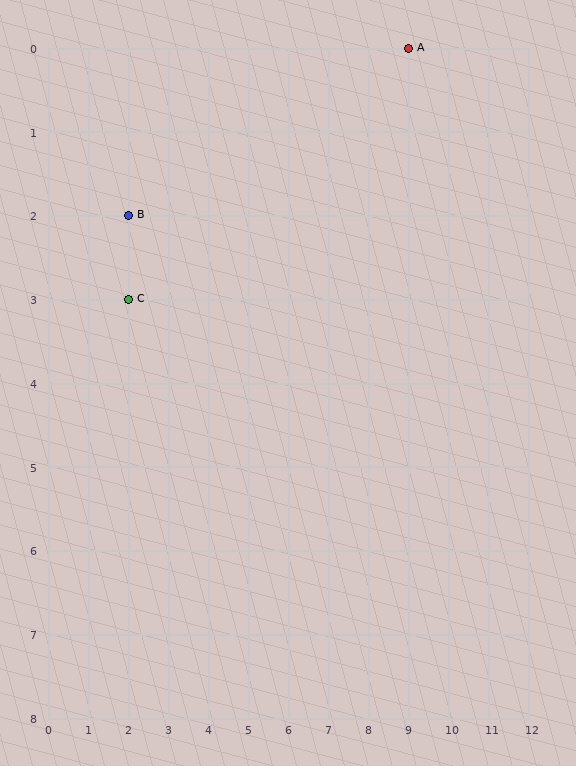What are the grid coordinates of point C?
Point C is at grid coordinates (2, 3).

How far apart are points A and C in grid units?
Points A and C are 7 columns and 3 rows apart (about 7.6 grid units diagonally).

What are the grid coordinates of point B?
Point B is at grid coordinates (2, 2).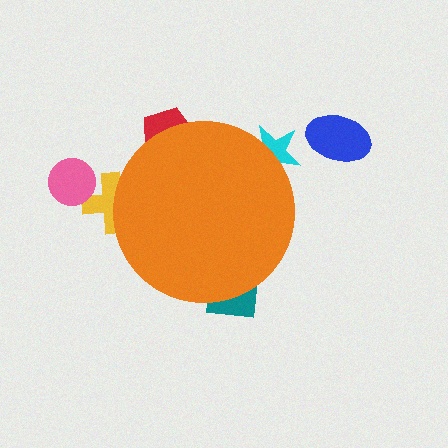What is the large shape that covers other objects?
An orange circle.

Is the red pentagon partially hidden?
Yes, the red pentagon is partially hidden behind the orange circle.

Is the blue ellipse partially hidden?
No, the blue ellipse is fully visible.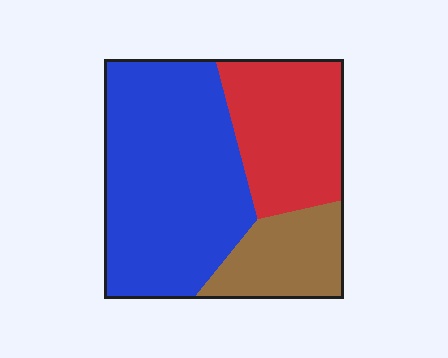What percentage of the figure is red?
Red covers about 30% of the figure.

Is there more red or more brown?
Red.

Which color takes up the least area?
Brown, at roughly 20%.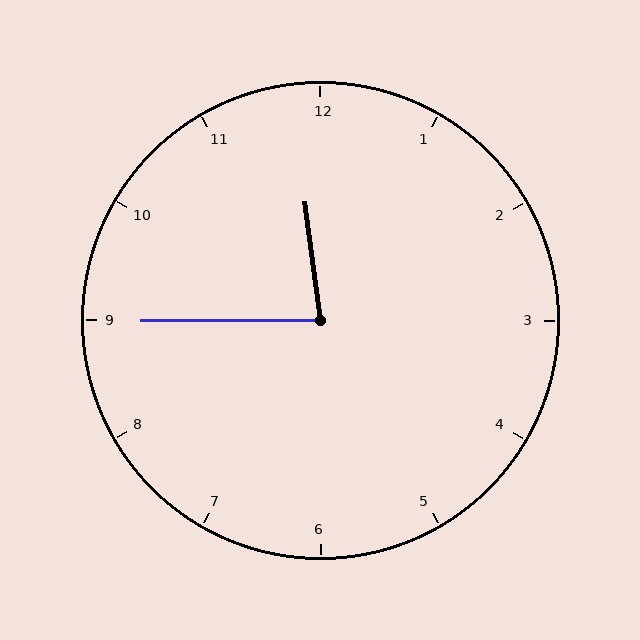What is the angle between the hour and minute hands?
Approximately 82 degrees.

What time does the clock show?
11:45.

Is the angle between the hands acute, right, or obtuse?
It is acute.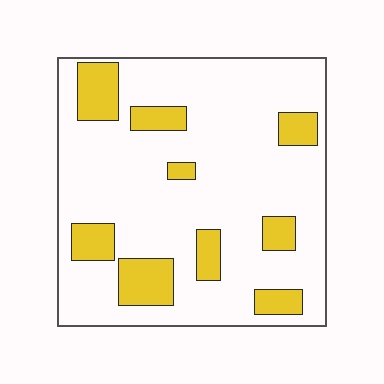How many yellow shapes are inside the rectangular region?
9.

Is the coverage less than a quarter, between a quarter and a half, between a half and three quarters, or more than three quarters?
Less than a quarter.